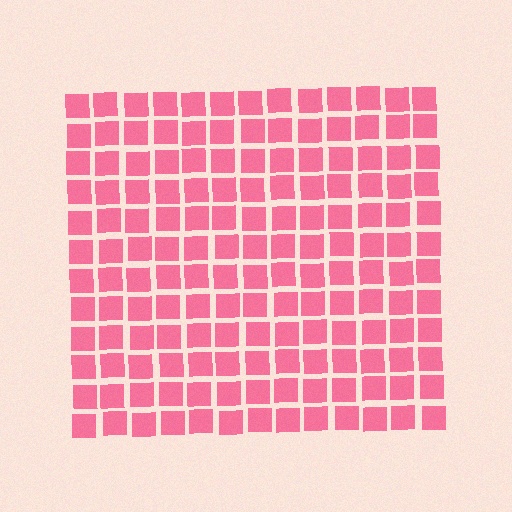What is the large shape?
The large shape is a square.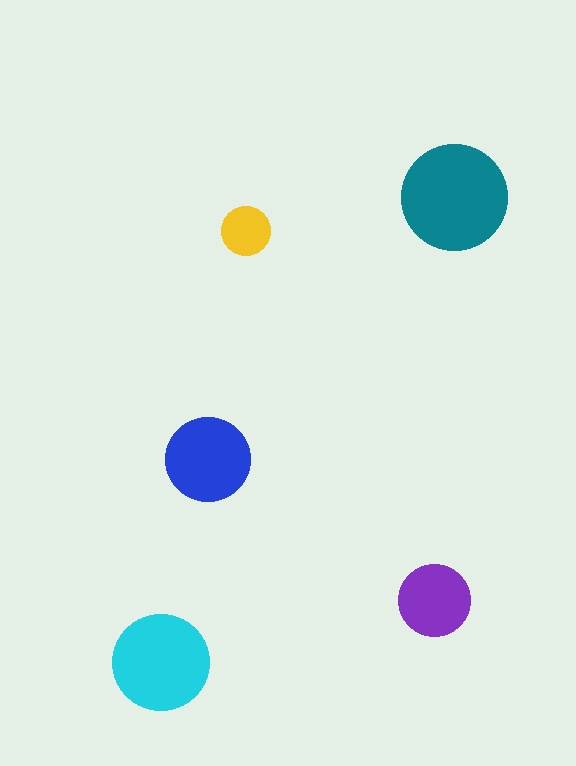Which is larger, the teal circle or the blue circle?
The teal one.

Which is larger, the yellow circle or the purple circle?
The purple one.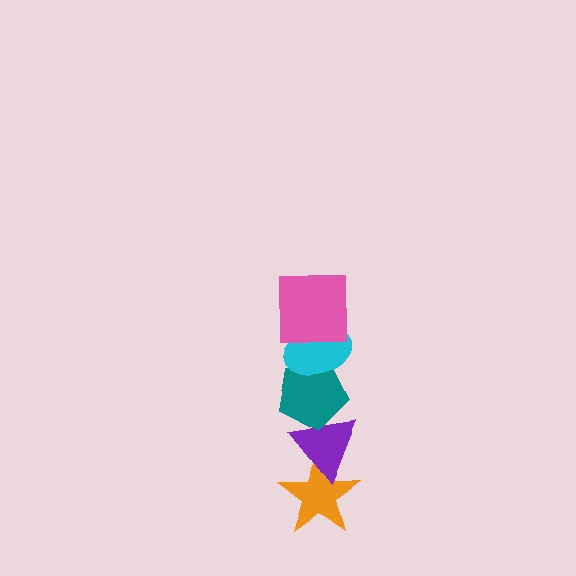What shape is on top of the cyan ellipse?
The pink square is on top of the cyan ellipse.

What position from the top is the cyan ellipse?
The cyan ellipse is 2nd from the top.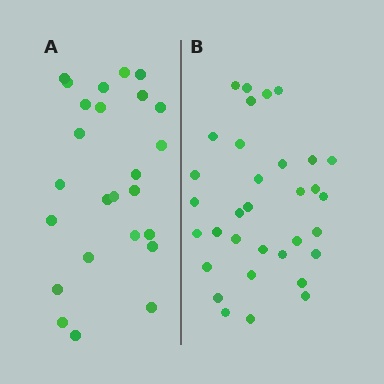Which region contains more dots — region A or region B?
Region B (the right region) has more dots.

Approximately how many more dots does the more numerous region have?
Region B has roughly 8 or so more dots than region A.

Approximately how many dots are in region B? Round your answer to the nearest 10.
About 30 dots. (The exact count is 33, which rounds to 30.)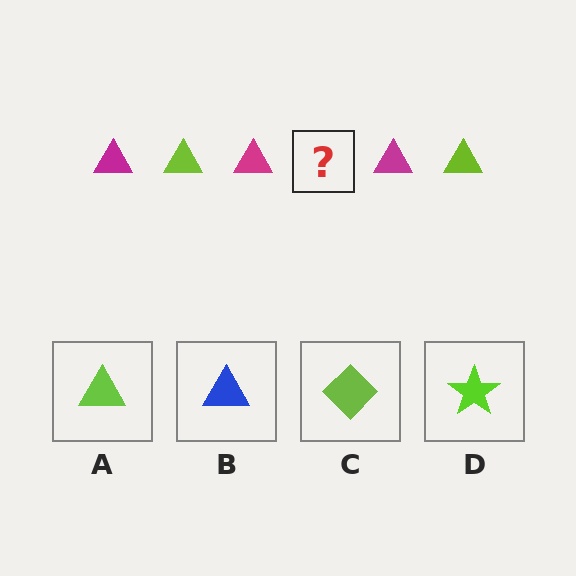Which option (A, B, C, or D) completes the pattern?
A.